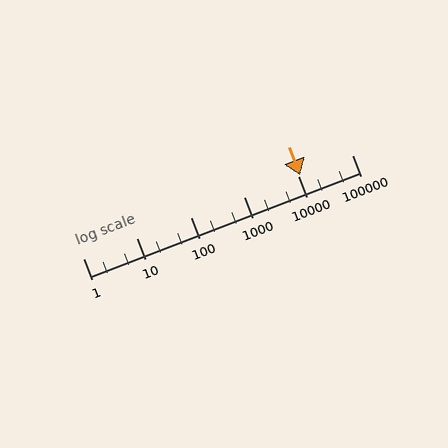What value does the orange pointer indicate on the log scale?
The pointer indicates approximately 11000.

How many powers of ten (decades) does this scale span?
The scale spans 5 decades, from 1 to 100000.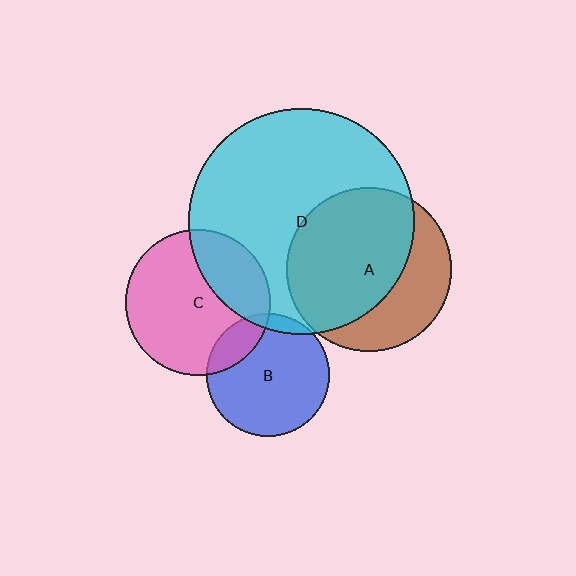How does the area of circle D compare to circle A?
Approximately 1.9 times.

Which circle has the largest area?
Circle D (cyan).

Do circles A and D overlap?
Yes.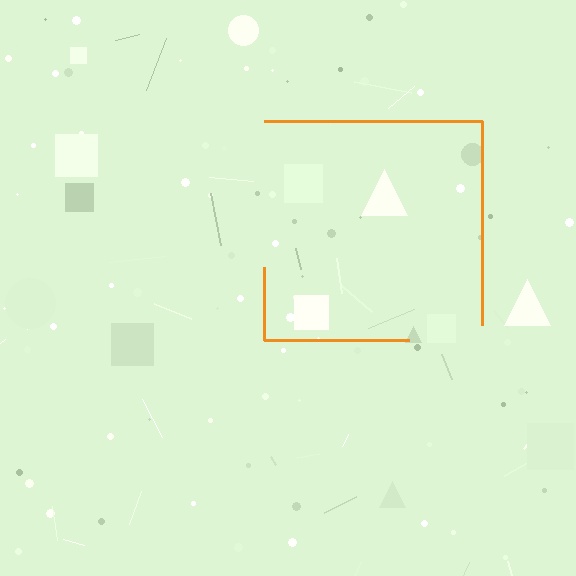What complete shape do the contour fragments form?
The contour fragments form a square.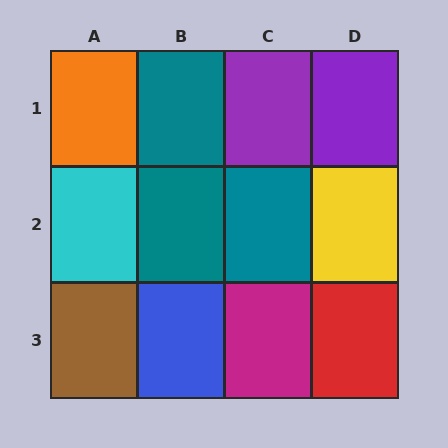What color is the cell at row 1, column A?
Orange.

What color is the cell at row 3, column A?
Brown.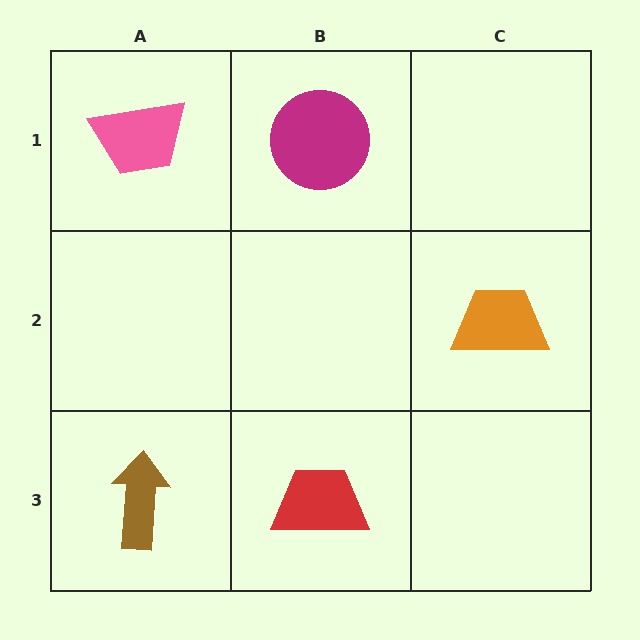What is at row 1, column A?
A pink trapezoid.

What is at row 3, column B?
A red trapezoid.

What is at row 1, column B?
A magenta circle.